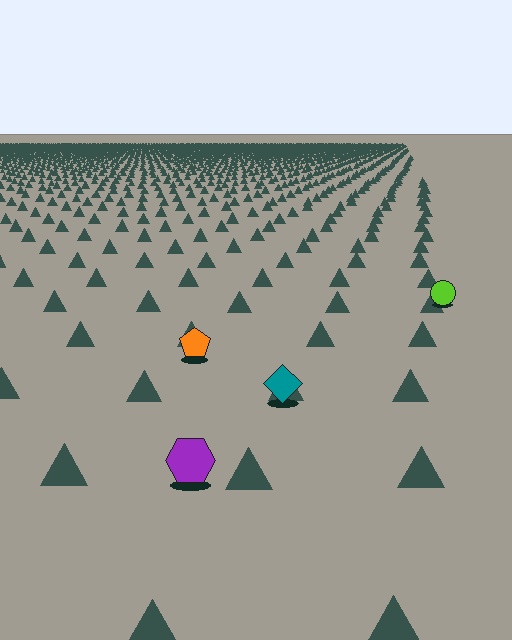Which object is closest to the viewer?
The purple hexagon is closest. The texture marks near it are larger and more spread out.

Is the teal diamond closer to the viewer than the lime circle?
Yes. The teal diamond is closer — you can tell from the texture gradient: the ground texture is coarser near it.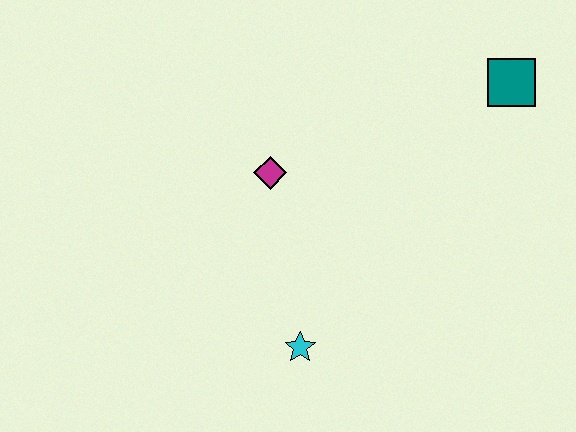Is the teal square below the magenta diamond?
No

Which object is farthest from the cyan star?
The teal square is farthest from the cyan star.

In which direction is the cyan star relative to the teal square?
The cyan star is below the teal square.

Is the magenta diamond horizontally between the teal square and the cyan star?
No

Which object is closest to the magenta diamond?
The cyan star is closest to the magenta diamond.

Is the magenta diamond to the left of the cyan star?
Yes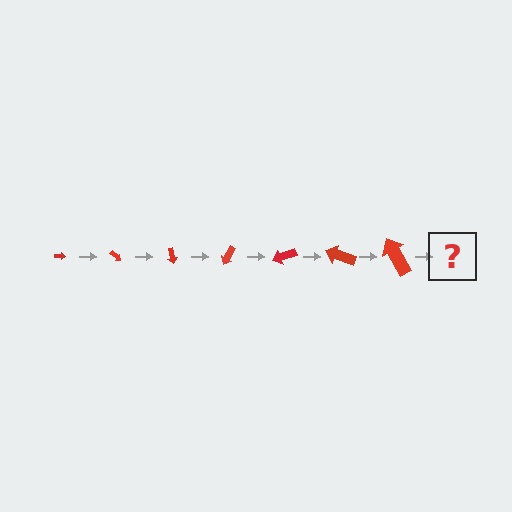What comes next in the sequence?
The next element should be an arrow, larger than the previous one and rotated 280 degrees from the start.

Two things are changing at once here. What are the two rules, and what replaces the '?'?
The two rules are that the arrow grows larger each step and it rotates 40 degrees each step. The '?' should be an arrow, larger than the previous one and rotated 280 degrees from the start.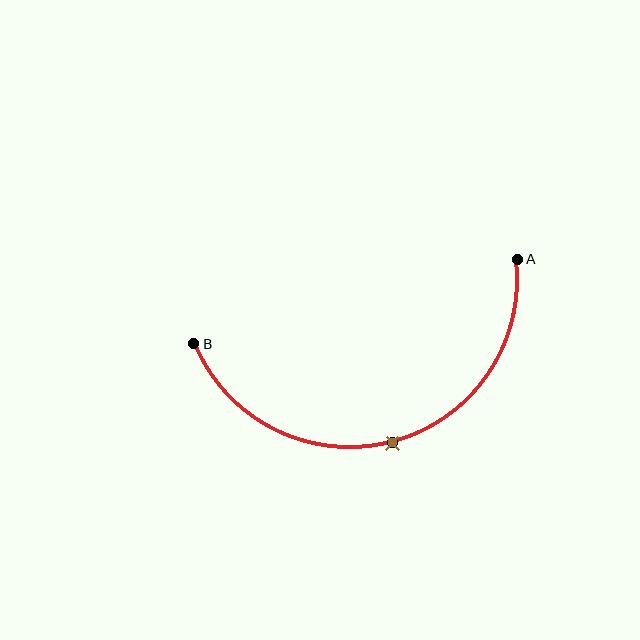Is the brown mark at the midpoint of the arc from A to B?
Yes. The brown mark lies on the arc at equal arc-length from both A and B — it is the arc midpoint.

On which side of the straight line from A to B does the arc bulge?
The arc bulges below the straight line connecting A and B.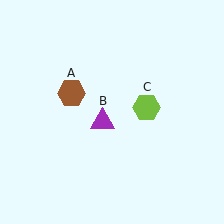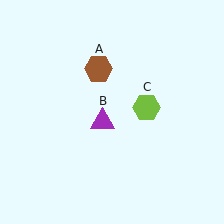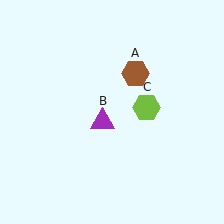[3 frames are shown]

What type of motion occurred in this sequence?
The brown hexagon (object A) rotated clockwise around the center of the scene.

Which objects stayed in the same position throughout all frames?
Purple triangle (object B) and lime hexagon (object C) remained stationary.